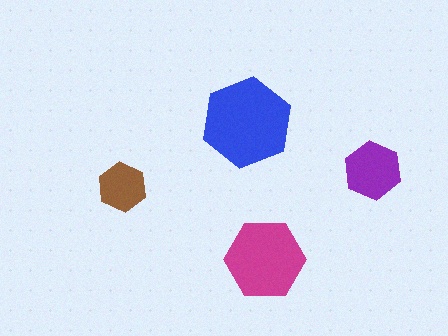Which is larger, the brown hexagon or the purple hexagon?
The purple one.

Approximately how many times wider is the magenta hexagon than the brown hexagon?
About 1.5 times wider.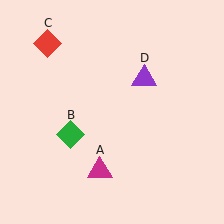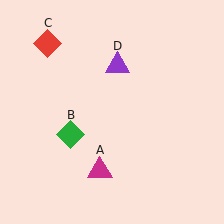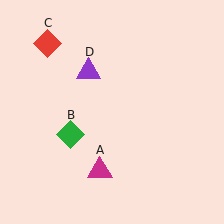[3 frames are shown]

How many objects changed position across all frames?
1 object changed position: purple triangle (object D).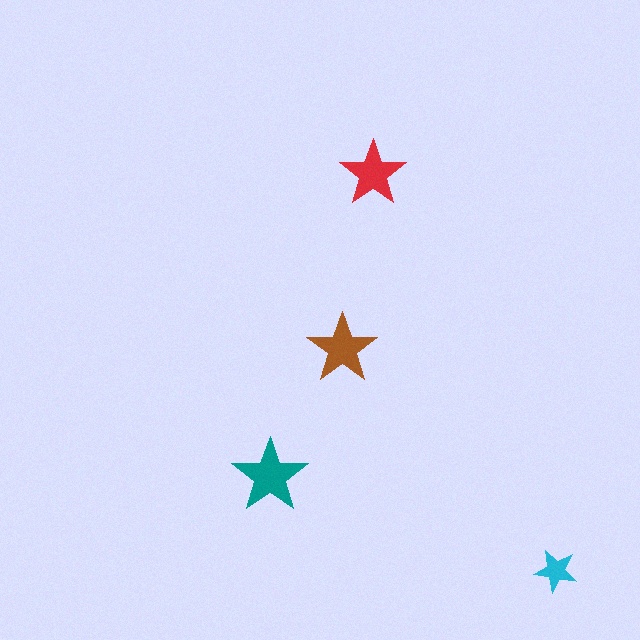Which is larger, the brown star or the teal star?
The teal one.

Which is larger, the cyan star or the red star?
The red one.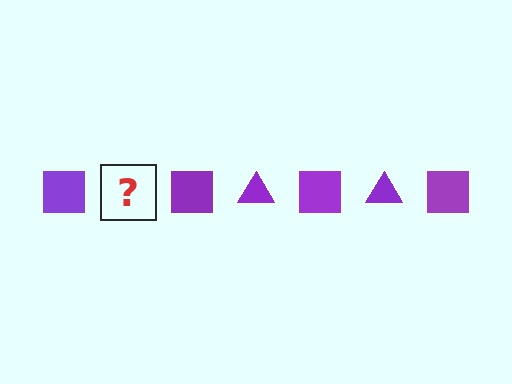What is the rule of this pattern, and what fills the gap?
The rule is that the pattern cycles through square, triangle shapes in purple. The gap should be filled with a purple triangle.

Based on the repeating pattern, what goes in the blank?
The blank should be a purple triangle.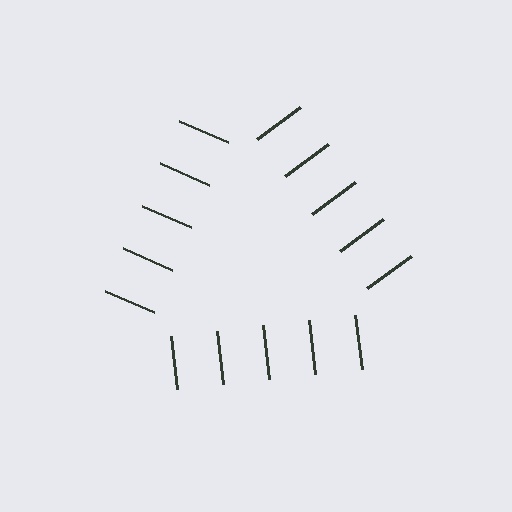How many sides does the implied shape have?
3 sides — the line-ends trace a triangle.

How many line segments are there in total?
15 — 5 along each of the 3 edges.